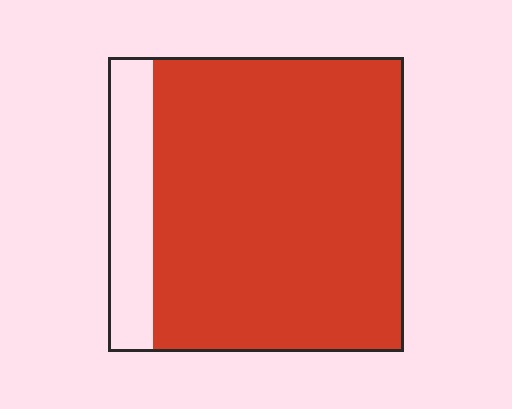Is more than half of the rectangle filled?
Yes.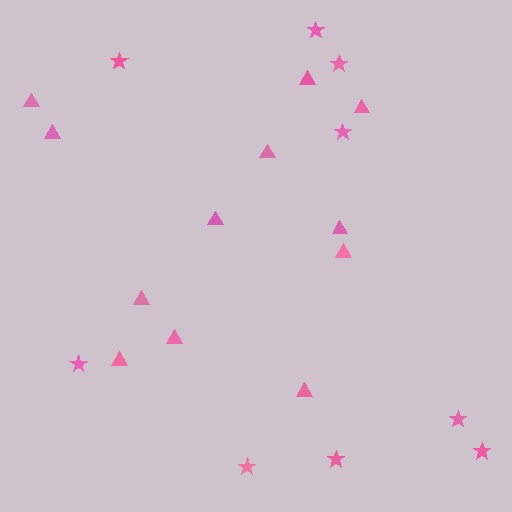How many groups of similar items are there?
There are 2 groups: one group of triangles (12) and one group of stars (9).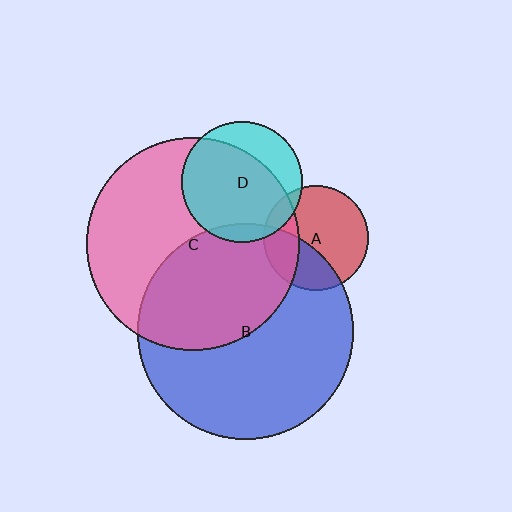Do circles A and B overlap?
Yes.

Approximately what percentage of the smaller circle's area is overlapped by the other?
Approximately 35%.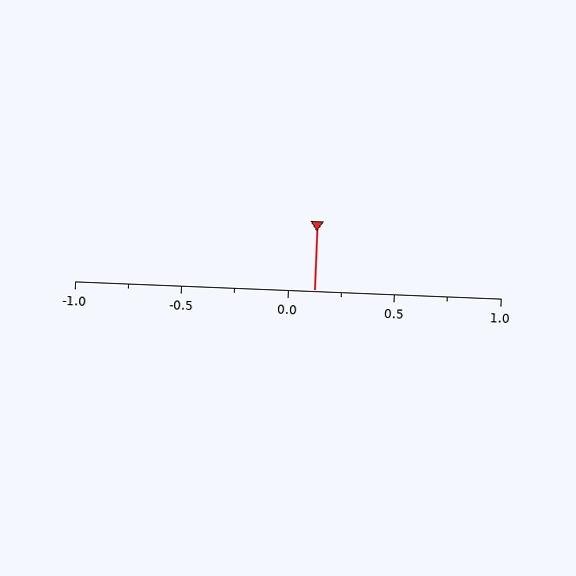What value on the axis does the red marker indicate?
The marker indicates approximately 0.12.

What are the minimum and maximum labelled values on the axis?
The axis runs from -1.0 to 1.0.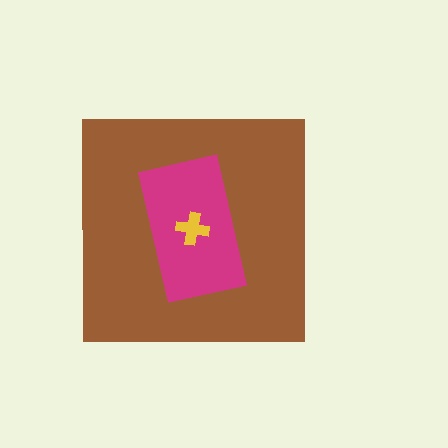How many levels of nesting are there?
3.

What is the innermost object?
The yellow cross.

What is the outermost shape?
The brown square.